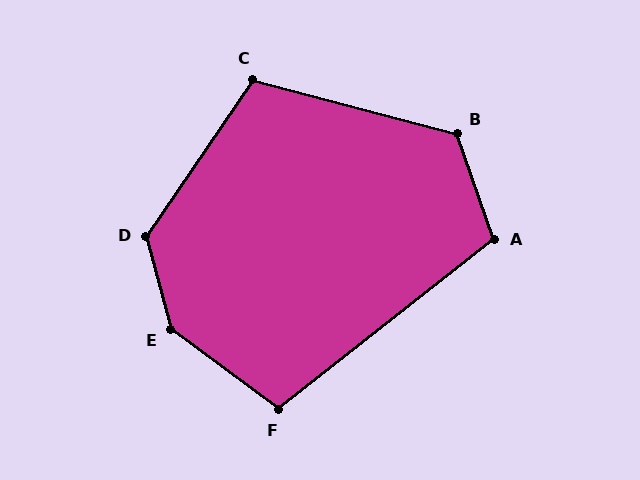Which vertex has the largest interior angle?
E, at approximately 141 degrees.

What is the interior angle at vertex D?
Approximately 131 degrees (obtuse).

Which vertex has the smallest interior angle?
F, at approximately 105 degrees.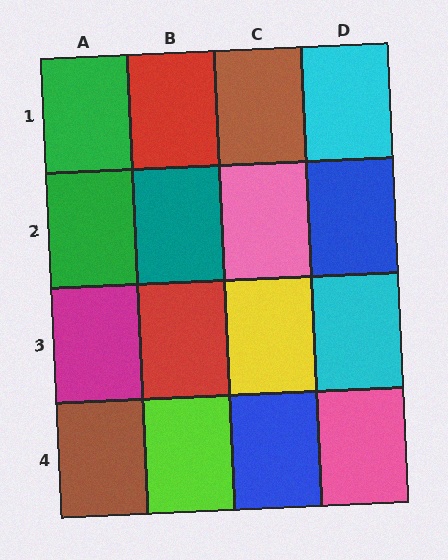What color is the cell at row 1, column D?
Cyan.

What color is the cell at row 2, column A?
Green.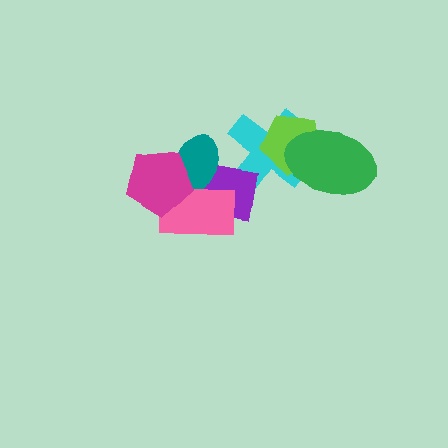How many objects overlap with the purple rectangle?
4 objects overlap with the purple rectangle.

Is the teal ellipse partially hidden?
Yes, it is partially covered by another shape.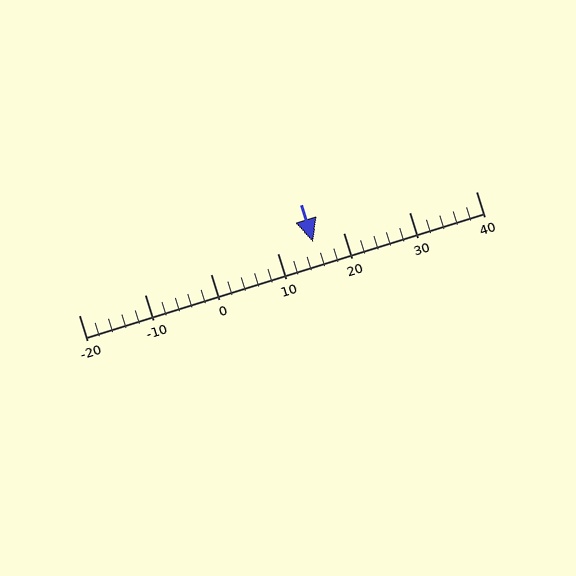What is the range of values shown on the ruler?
The ruler shows values from -20 to 40.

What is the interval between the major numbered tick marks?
The major tick marks are spaced 10 units apart.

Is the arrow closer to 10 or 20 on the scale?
The arrow is closer to 20.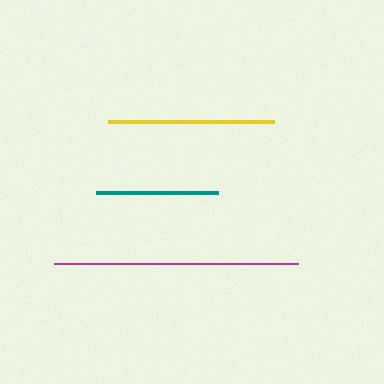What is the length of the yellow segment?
The yellow segment is approximately 166 pixels long.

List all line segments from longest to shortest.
From longest to shortest: magenta, yellow, teal.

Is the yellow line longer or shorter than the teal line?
The yellow line is longer than the teal line.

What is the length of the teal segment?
The teal segment is approximately 122 pixels long.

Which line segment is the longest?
The magenta line is the longest at approximately 244 pixels.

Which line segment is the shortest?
The teal line is the shortest at approximately 122 pixels.